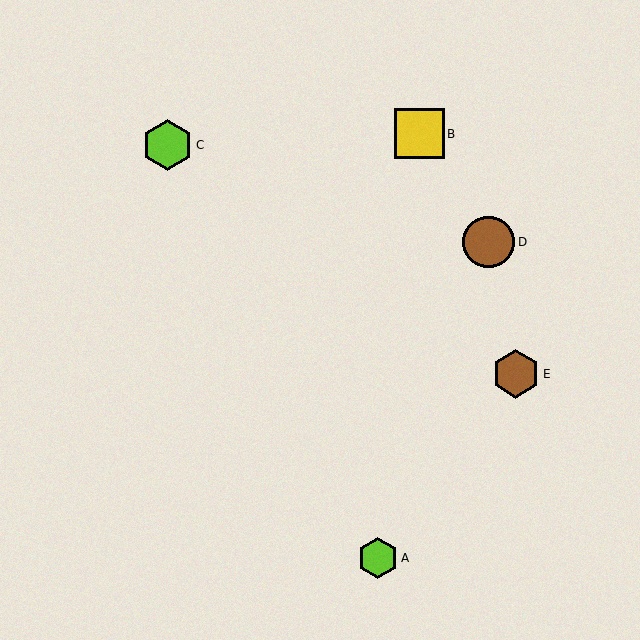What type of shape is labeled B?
Shape B is a yellow square.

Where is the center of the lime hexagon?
The center of the lime hexagon is at (168, 145).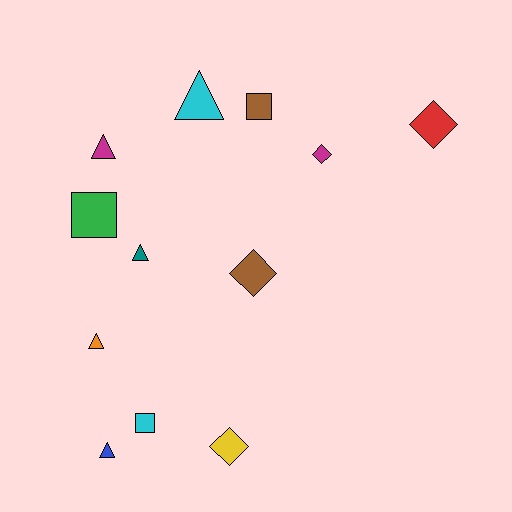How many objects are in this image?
There are 12 objects.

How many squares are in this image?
There are 3 squares.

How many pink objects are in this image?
There are no pink objects.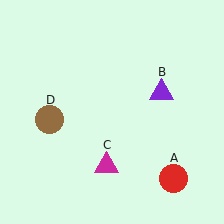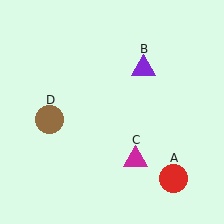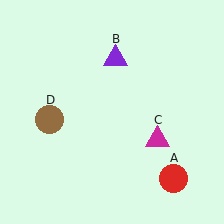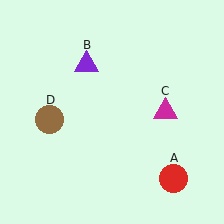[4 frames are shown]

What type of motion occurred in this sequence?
The purple triangle (object B), magenta triangle (object C) rotated counterclockwise around the center of the scene.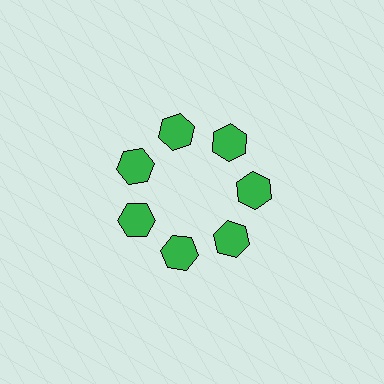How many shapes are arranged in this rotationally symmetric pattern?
There are 7 shapes, arranged in 7 groups of 1.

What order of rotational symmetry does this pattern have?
This pattern has 7-fold rotational symmetry.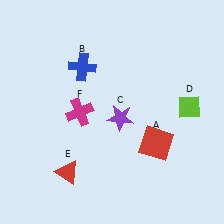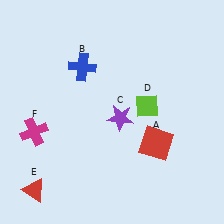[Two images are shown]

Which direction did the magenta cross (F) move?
The magenta cross (F) moved left.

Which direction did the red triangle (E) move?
The red triangle (E) moved left.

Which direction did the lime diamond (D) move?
The lime diamond (D) moved left.